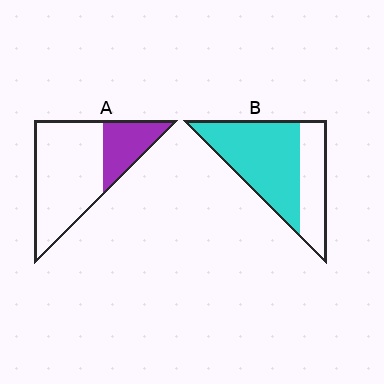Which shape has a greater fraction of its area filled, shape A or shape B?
Shape B.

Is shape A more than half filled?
No.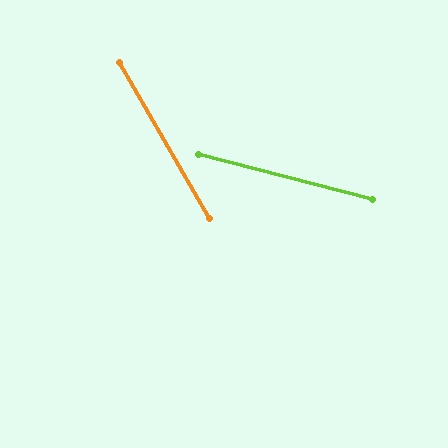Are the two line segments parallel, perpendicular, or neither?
Neither parallel nor perpendicular — they differ by about 45°.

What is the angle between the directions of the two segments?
Approximately 45 degrees.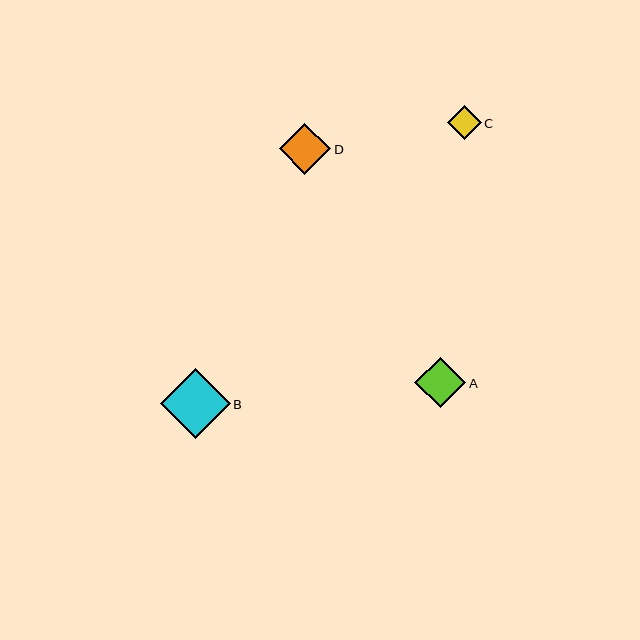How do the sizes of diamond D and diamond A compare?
Diamond D and diamond A are approximately the same size.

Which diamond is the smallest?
Diamond C is the smallest with a size of approximately 34 pixels.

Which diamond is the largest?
Diamond B is the largest with a size of approximately 70 pixels.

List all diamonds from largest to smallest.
From largest to smallest: B, D, A, C.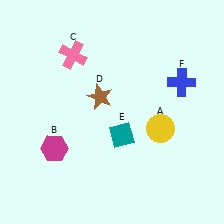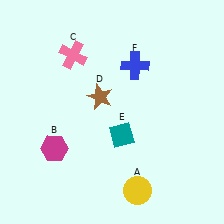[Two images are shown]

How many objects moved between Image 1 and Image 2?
2 objects moved between the two images.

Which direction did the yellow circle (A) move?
The yellow circle (A) moved down.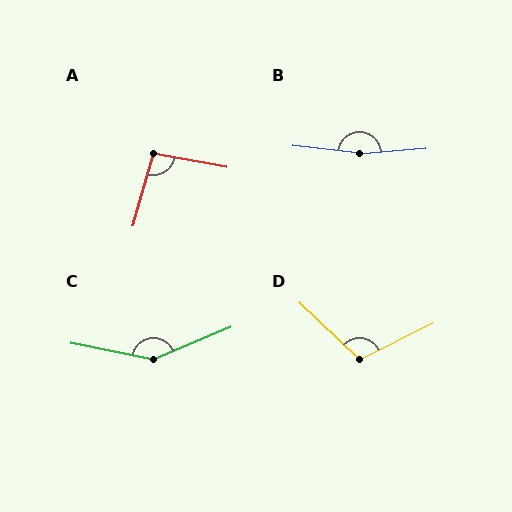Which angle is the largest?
B, at approximately 169 degrees.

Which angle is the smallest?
A, at approximately 95 degrees.